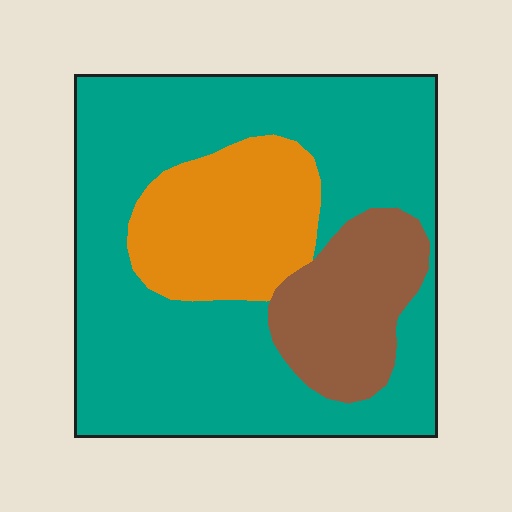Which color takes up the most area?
Teal, at roughly 65%.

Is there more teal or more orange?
Teal.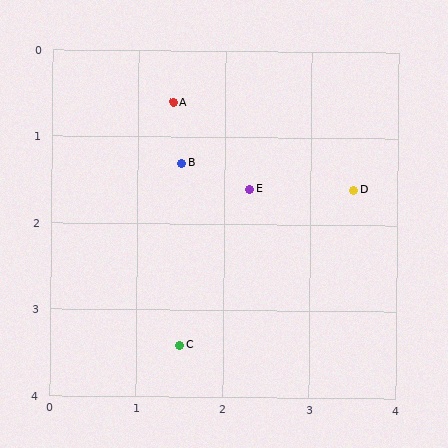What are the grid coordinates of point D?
Point D is at approximately (3.5, 1.6).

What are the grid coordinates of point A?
Point A is at approximately (1.4, 0.6).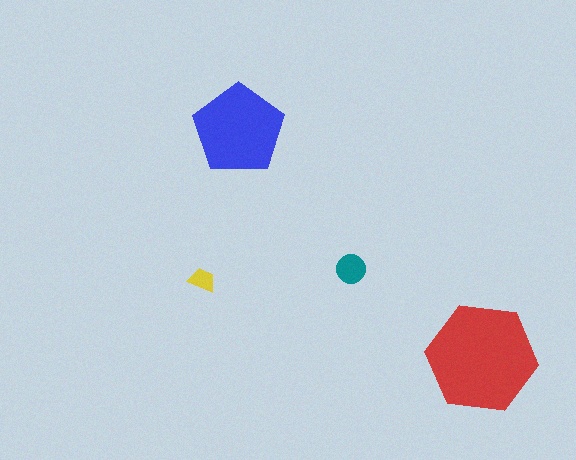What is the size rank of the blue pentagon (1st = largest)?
2nd.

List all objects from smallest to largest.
The yellow trapezoid, the teal circle, the blue pentagon, the red hexagon.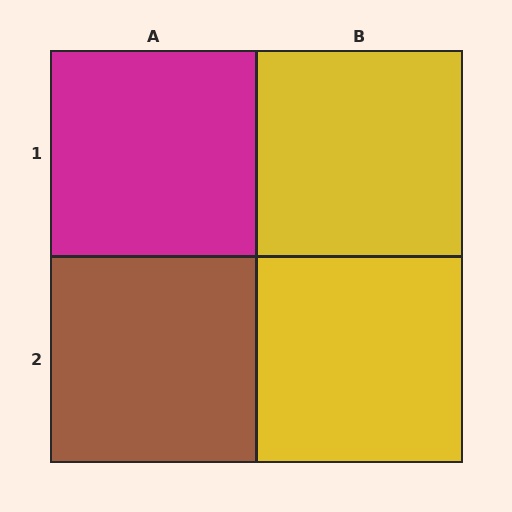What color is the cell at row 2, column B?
Yellow.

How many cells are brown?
1 cell is brown.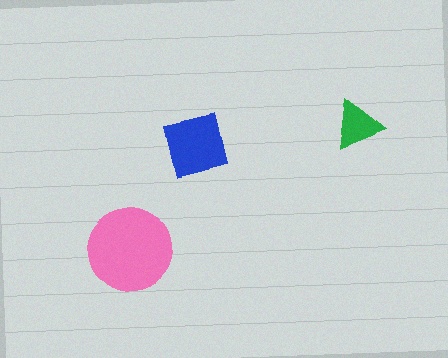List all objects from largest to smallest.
The pink circle, the blue square, the green triangle.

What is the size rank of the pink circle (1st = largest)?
1st.